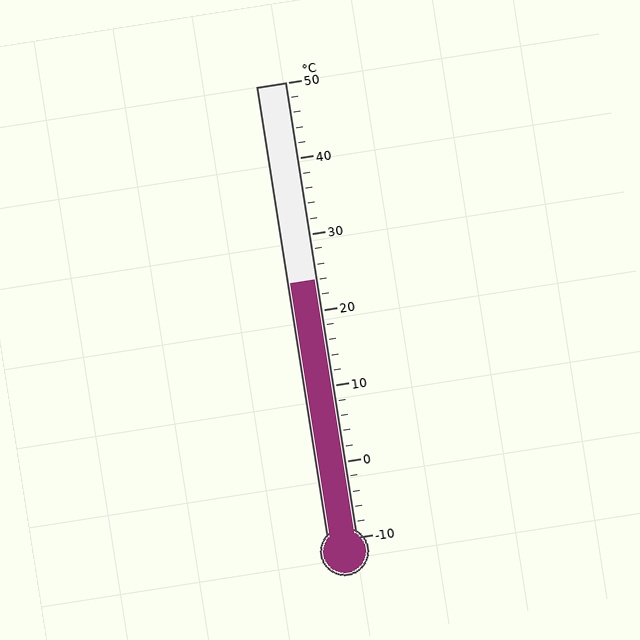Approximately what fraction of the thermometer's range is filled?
The thermometer is filled to approximately 55% of its range.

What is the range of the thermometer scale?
The thermometer scale ranges from -10°C to 50°C.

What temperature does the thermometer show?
The thermometer shows approximately 24°C.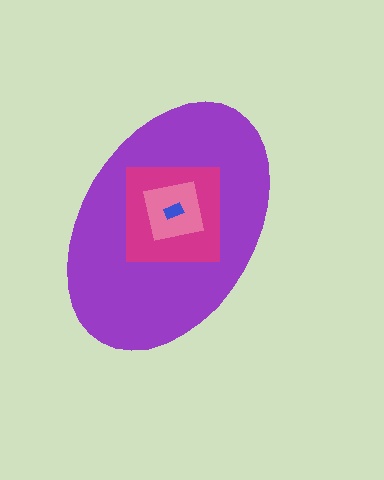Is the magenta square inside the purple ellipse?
Yes.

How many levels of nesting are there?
4.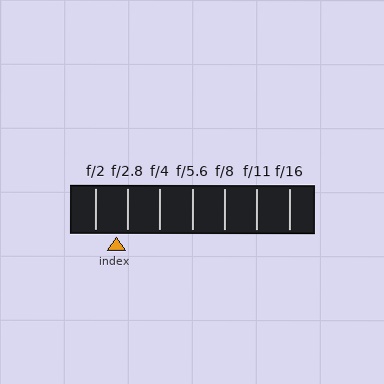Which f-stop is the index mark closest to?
The index mark is closest to f/2.8.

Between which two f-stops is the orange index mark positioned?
The index mark is between f/2 and f/2.8.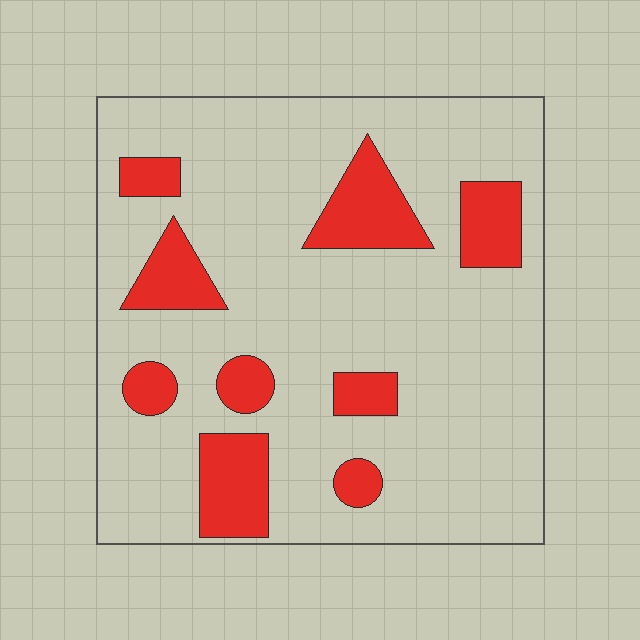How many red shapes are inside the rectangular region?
9.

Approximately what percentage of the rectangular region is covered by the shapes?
Approximately 20%.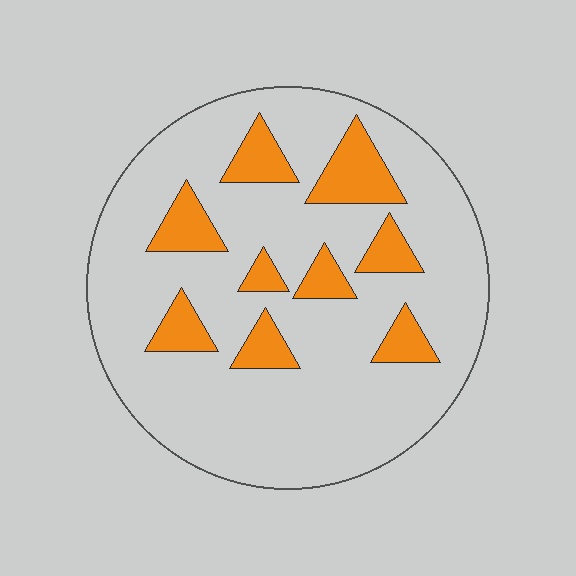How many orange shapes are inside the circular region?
9.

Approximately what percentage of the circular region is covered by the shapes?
Approximately 20%.